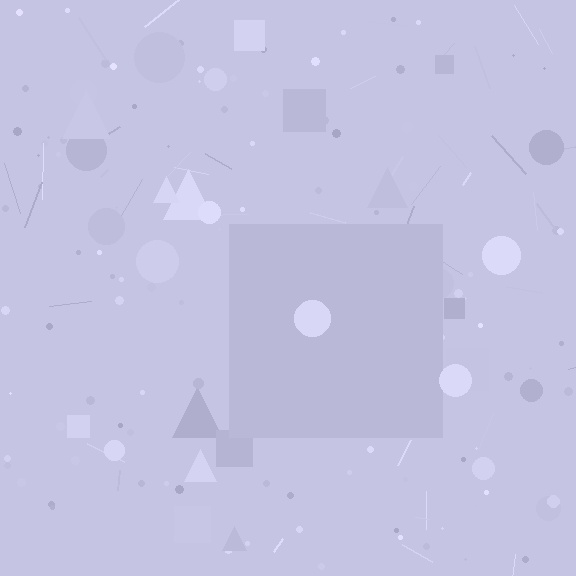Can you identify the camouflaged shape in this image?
The camouflaged shape is a square.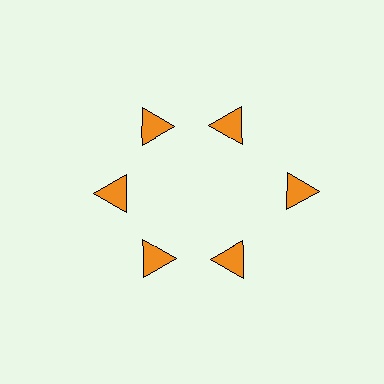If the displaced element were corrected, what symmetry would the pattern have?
It would have 6-fold rotational symmetry — the pattern would map onto itself every 60 degrees.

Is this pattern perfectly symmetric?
No. The 6 orange triangles are arranged in a ring, but one element near the 3 o'clock position is pushed outward from the center, breaking the 6-fold rotational symmetry.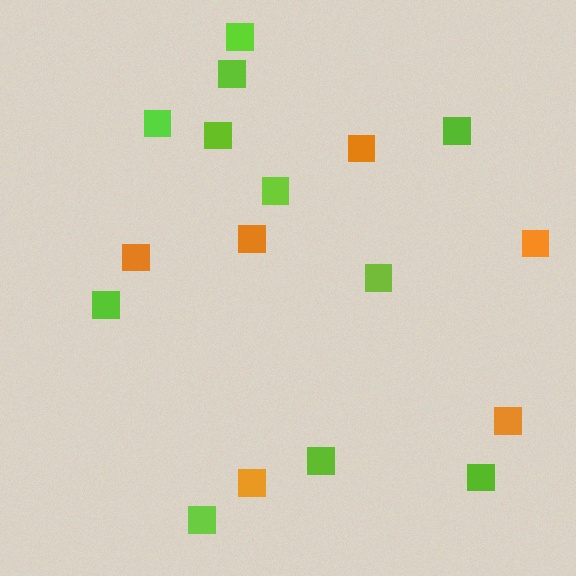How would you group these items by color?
There are 2 groups: one group of orange squares (6) and one group of lime squares (11).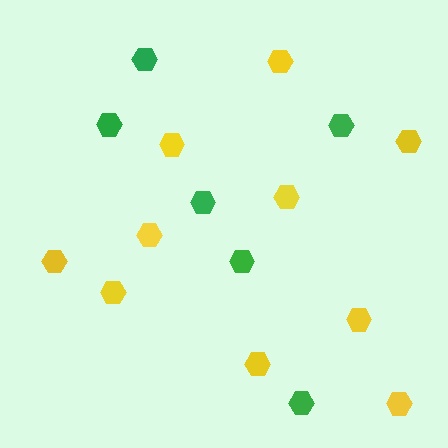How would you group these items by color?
There are 2 groups: one group of green hexagons (6) and one group of yellow hexagons (10).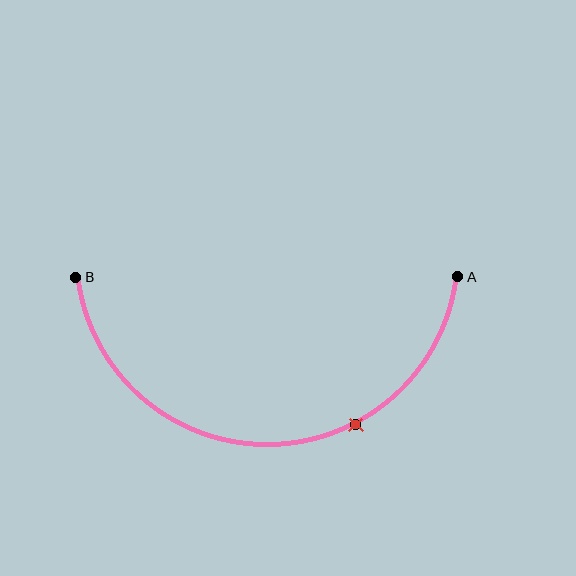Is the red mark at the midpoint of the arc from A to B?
No. The red mark lies on the arc but is closer to endpoint A. The arc midpoint would be at the point on the curve equidistant along the arc from both A and B.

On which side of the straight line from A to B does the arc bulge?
The arc bulges below the straight line connecting A and B.